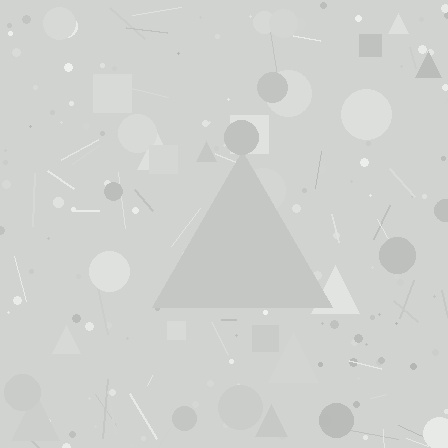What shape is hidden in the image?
A triangle is hidden in the image.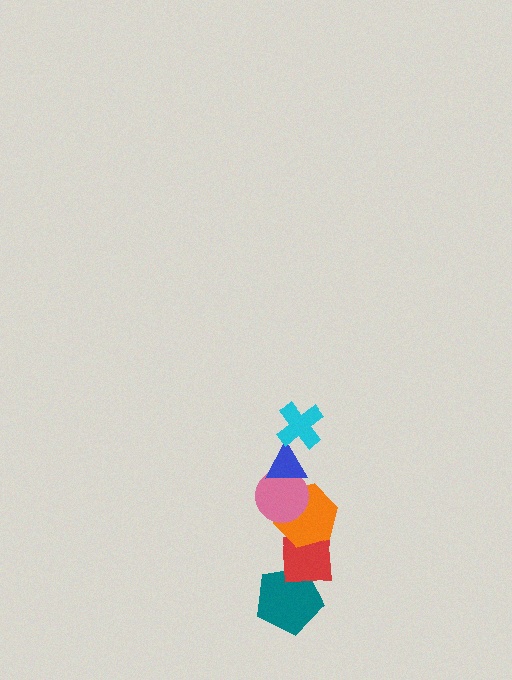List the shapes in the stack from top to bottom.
From top to bottom: the cyan cross, the blue triangle, the pink circle, the orange hexagon, the red square, the teal pentagon.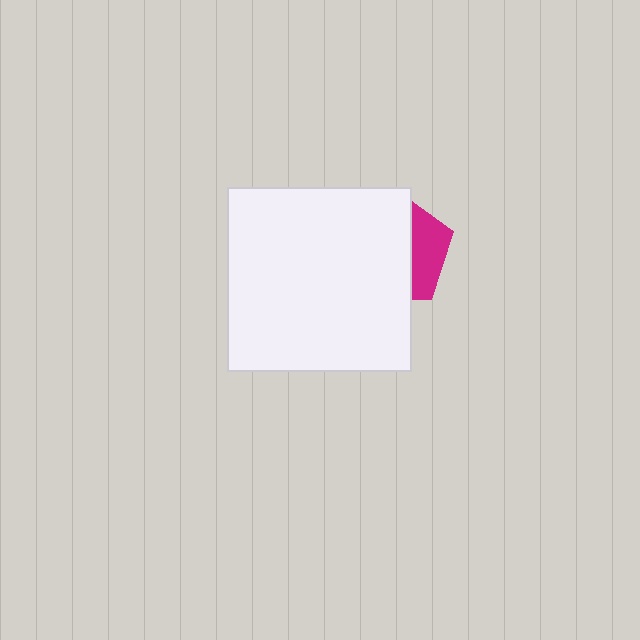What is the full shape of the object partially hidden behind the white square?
The partially hidden object is a magenta pentagon.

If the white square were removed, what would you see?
You would see the complete magenta pentagon.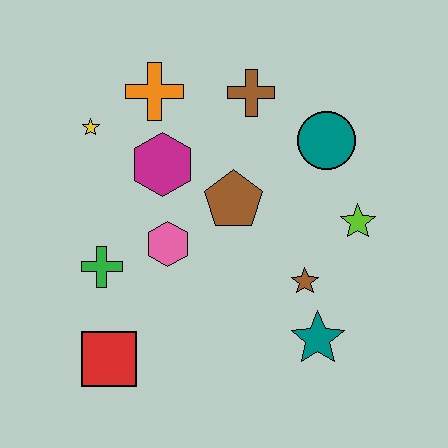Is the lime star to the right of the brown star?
Yes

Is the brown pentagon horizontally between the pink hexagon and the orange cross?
No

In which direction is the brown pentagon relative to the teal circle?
The brown pentagon is to the left of the teal circle.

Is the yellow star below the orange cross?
Yes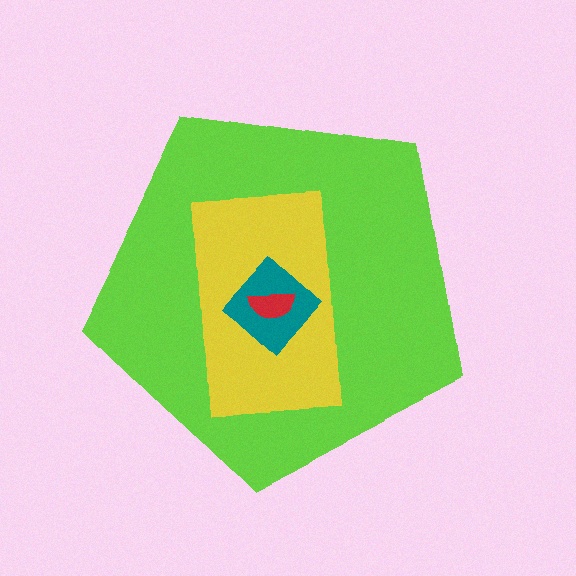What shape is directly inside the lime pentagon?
The yellow rectangle.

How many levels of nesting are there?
4.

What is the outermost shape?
The lime pentagon.